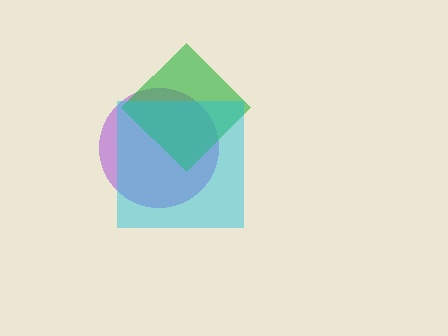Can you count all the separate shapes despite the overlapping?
Yes, there are 3 separate shapes.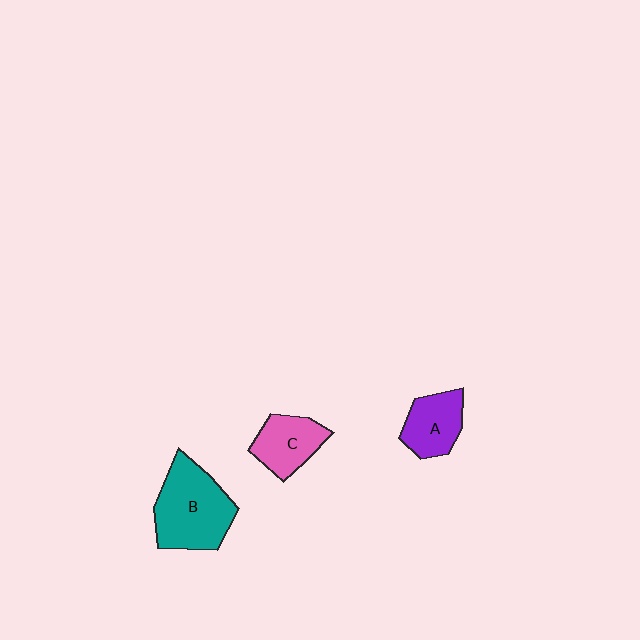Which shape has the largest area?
Shape B (teal).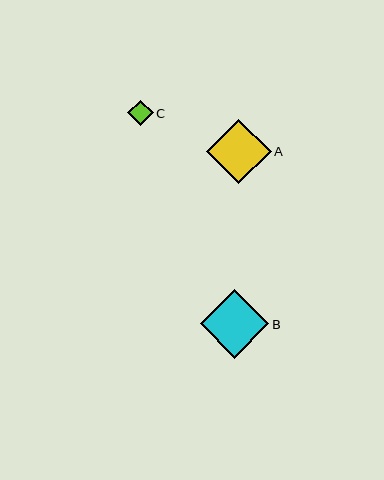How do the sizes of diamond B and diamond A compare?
Diamond B and diamond A are approximately the same size.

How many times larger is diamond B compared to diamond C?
Diamond B is approximately 2.7 times the size of diamond C.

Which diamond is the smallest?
Diamond C is the smallest with a size of approximately 26 pixels.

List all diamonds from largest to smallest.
From largest to smallest: B, A, C.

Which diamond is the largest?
Diamond B is the largest with a size of approximately 69 pixels.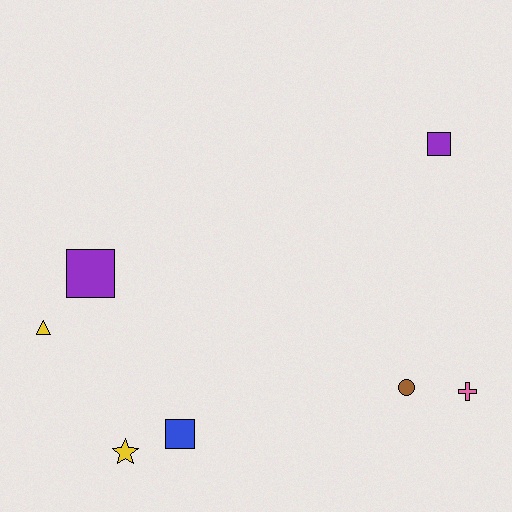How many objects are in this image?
There are 7 objects.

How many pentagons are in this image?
There are no pentagons.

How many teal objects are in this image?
There are no teal objects.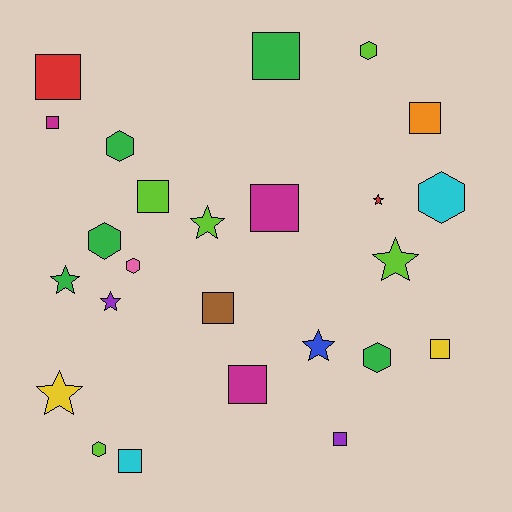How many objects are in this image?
There are 25 objects.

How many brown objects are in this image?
There is 1 brown object.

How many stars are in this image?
There are 7 stars.